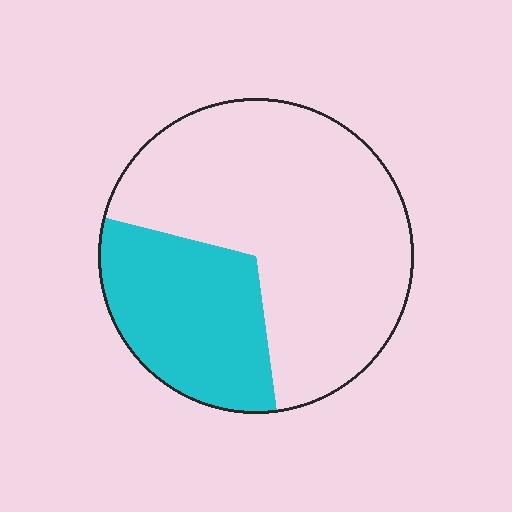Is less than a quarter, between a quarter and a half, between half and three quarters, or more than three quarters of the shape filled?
Between a quarter and a half.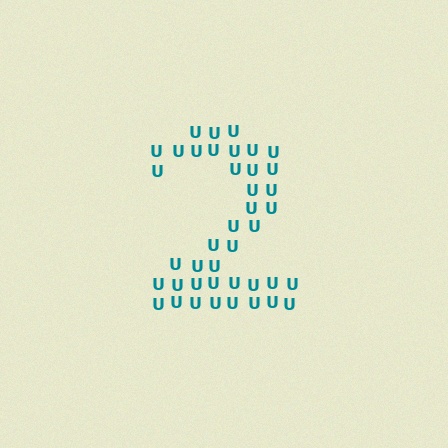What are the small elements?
The small elements are letter U's.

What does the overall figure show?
The overall figure shows the digit 2.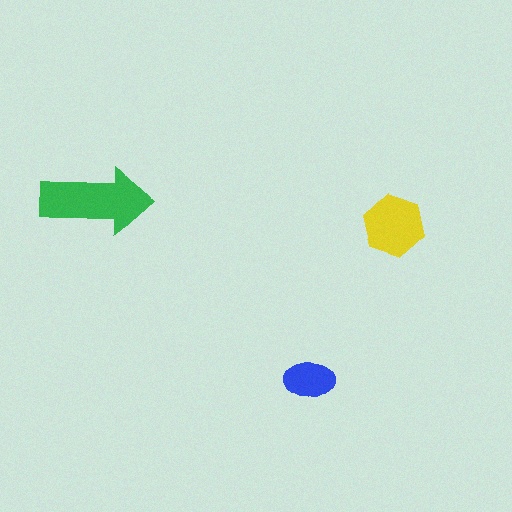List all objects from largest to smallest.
The green arrow, the yellow hexagon, the blue ellipse.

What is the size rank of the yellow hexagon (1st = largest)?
2nd.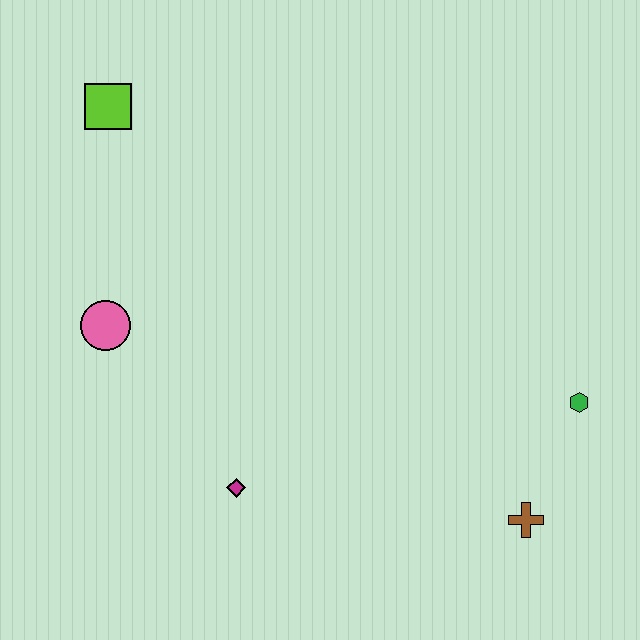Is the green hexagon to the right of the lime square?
Yes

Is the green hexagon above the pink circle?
No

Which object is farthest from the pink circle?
The green hexagon is farthest from the pink circle.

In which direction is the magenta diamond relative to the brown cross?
The magenta diamond is to the left of the brown cross.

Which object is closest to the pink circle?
The magenta diamond is closest to the pink circle.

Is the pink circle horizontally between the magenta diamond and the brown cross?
No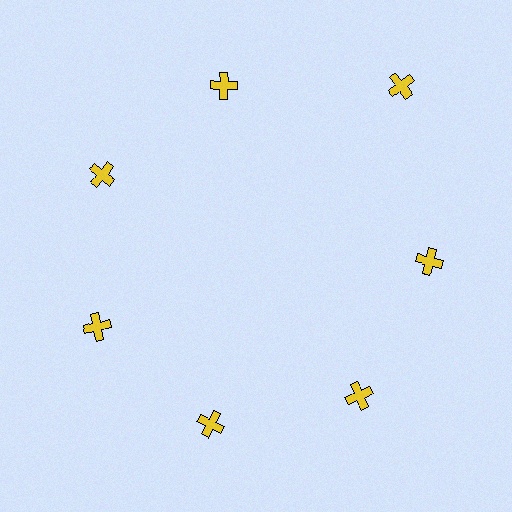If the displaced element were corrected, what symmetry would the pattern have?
It would have 7-fold rotational symmetry — the pattern would map onto itself every 51 degrees.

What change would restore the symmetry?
The symmetry would be restored by moving it inward, back onto the ring so that all 7 crosses sit at equal angles and equal distance from the center.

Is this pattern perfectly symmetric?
No. The 7 yellow crosses are arranged in a ring, but one element near the 1 o'clock position is pushed outward from the center, breaking the 7-fold rotational symmetry.